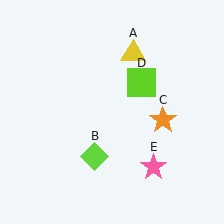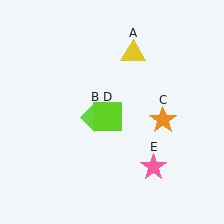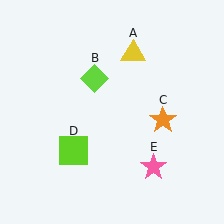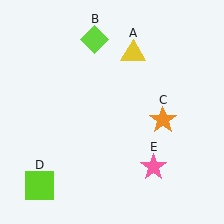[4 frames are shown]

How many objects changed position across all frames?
2 objects changed position: lime diamond (object B), lime square (object D).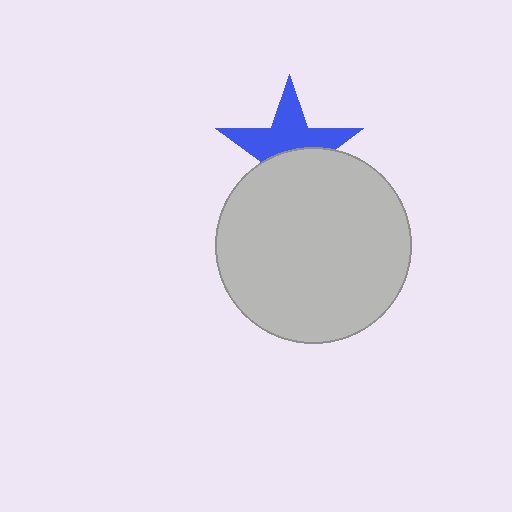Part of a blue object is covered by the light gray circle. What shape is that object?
It is a star.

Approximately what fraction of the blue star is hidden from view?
Roughly 47% of the blue star is hidden behind the light gray circle.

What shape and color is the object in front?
The object in front is a light gray circle.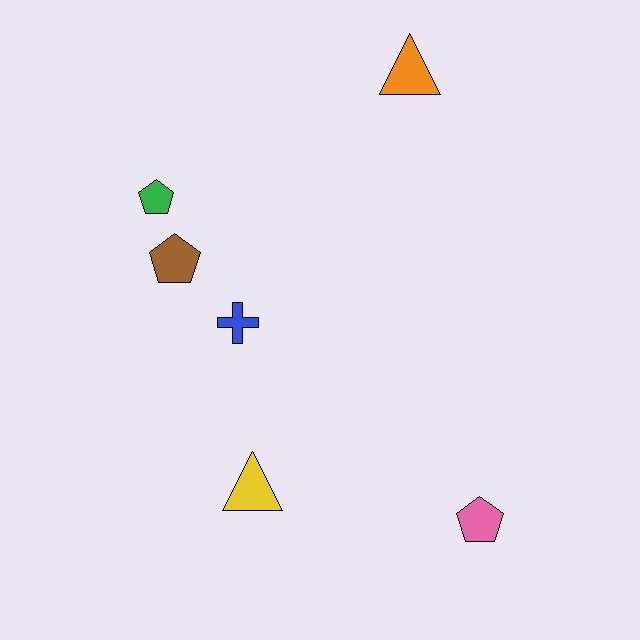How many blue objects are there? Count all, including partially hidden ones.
There is 1 blue object.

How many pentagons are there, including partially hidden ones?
There are 3 pentagons.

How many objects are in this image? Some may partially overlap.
There are 6 objects.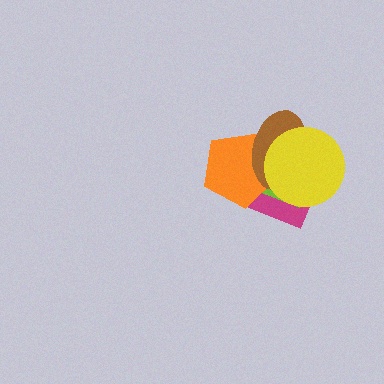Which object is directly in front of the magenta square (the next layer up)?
The lime triangle is directly in front of the magenta square.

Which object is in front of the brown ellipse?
The yellow circle is in front of the brown ellipse.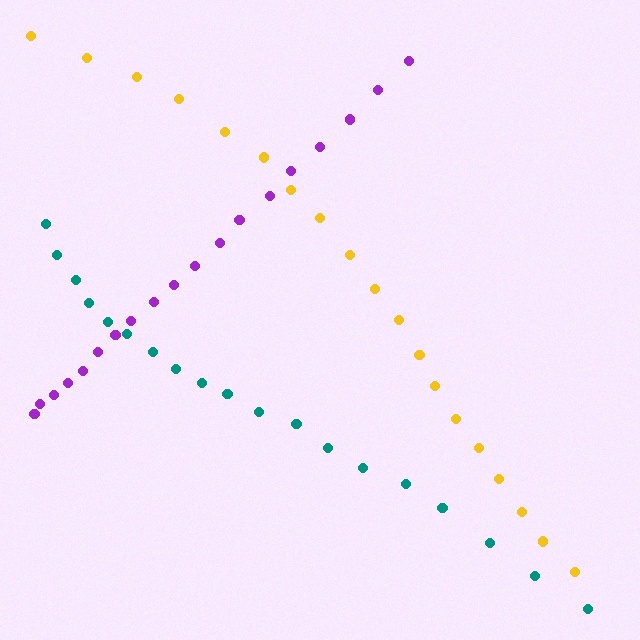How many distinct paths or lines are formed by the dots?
There are 3 distinct paths.